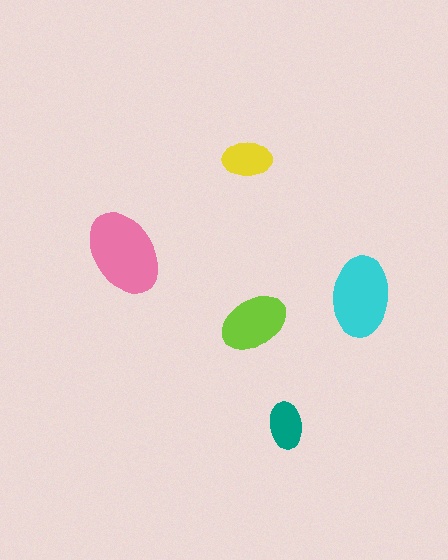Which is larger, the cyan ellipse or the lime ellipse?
The cyan one.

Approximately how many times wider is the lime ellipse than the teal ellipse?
About 1.5 times wider.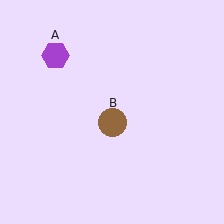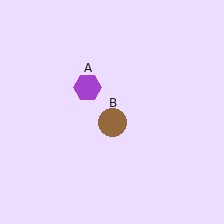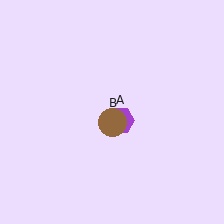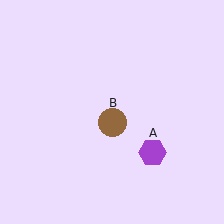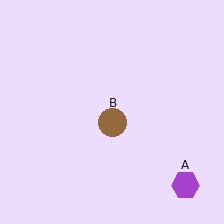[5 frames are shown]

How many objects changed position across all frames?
1 object changed position: purple hexagon (object A).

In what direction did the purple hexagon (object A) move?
The purple hexagon (object A) moved down and to the right.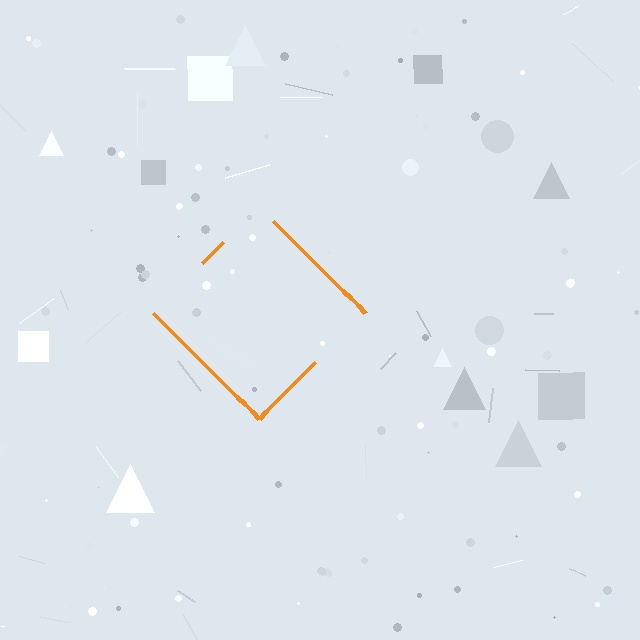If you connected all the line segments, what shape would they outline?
They would outline a diamond.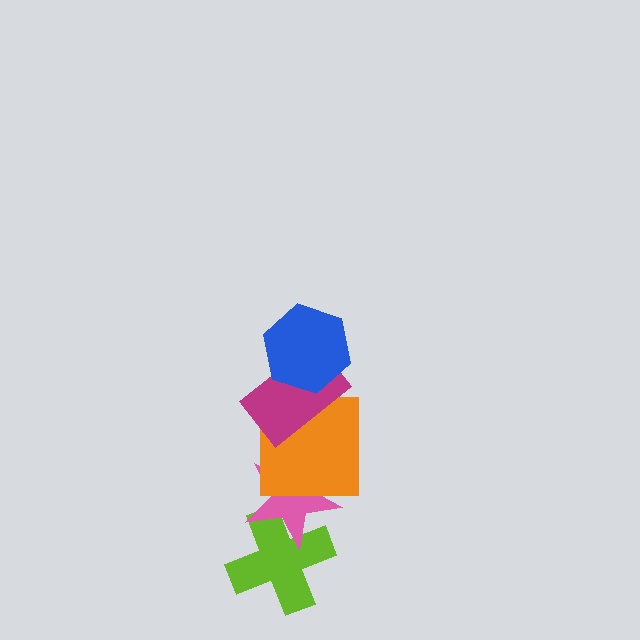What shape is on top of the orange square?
The magenta rectangle is on top of the orange square.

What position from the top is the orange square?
The orange square is 3rd from the top.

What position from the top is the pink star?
The pink star is 4th from the top.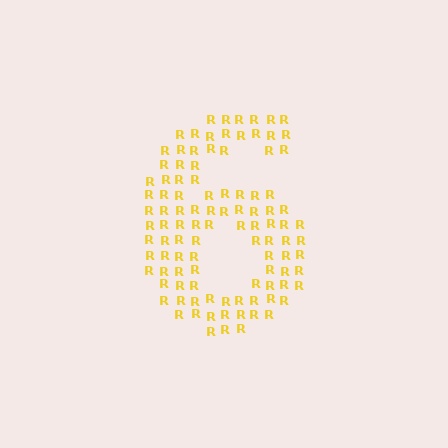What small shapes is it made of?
It is made of small letter R's.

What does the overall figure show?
The overall figure shows the digit 6.